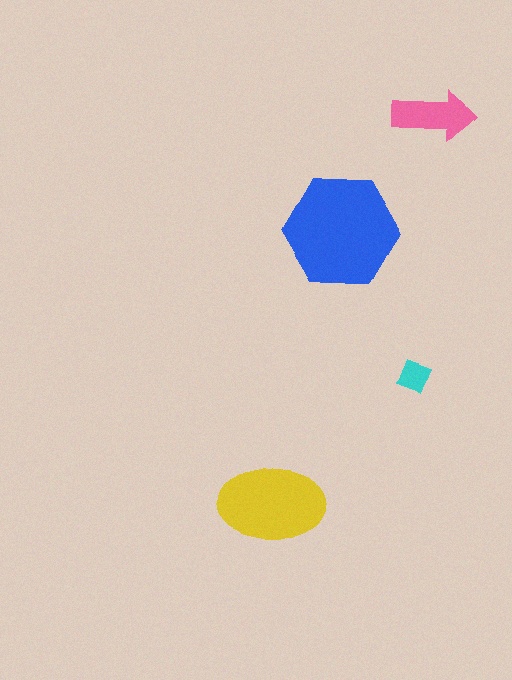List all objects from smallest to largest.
The cyan diamond, the pink arrow, the yellow ellipse, the blue hexagon.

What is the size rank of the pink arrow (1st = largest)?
3rd.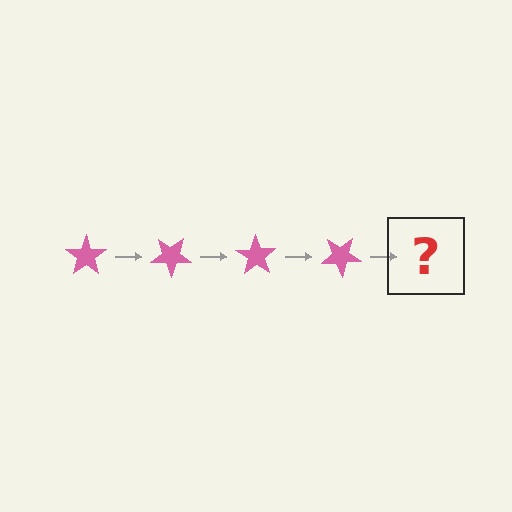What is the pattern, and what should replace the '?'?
The pattern is that the star rotates 35 degrees each step. The '?' should be a pink star rotated 140 degrees.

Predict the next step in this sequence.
The next step is a pink star rotated 140 degrees.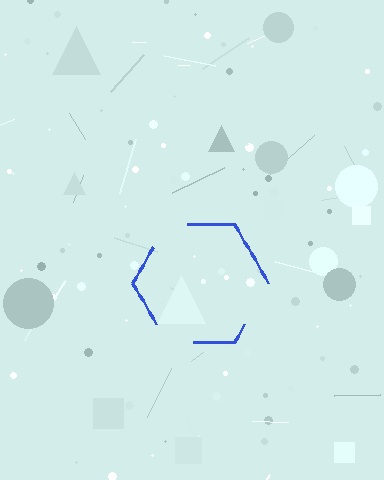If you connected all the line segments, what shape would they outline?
They would outline a hexagon.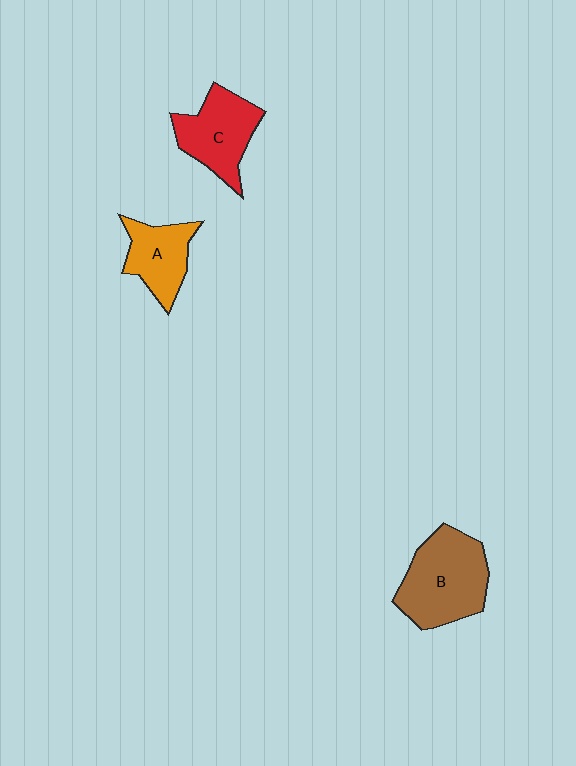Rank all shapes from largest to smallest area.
From largest to smallest: B (brown), C (red), A (orange).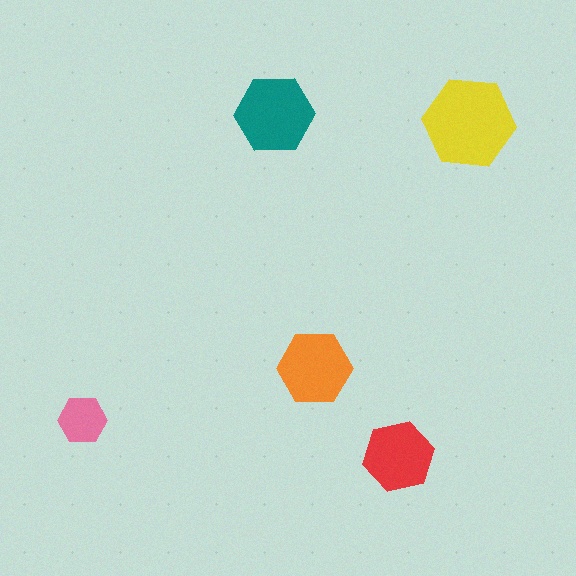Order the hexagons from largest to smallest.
the yellow one, the teal one, the orange one, the red one, the pink one.